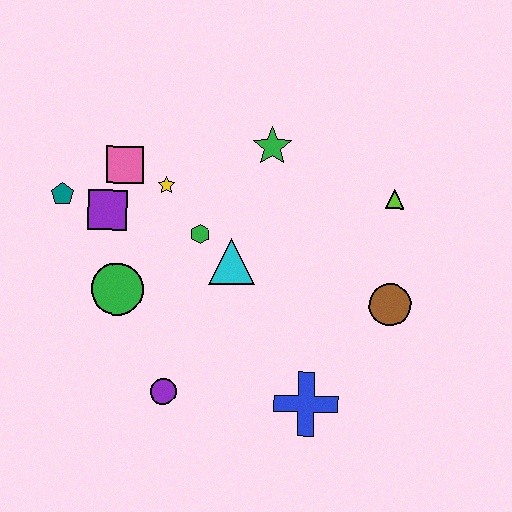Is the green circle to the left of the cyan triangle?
Yes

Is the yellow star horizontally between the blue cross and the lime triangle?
No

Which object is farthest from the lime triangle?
The teal pentagon is farthest from the lime triangle.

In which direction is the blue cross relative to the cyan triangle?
The blue cross is below the cyan triangle.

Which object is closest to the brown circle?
The lime triangle is closest to the brown circle.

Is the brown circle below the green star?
Yes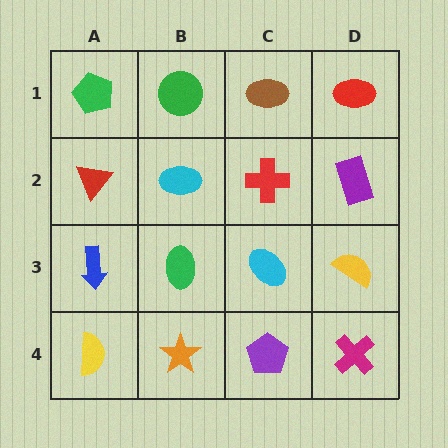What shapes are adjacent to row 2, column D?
A red ellipse (row 1, column D), a yellow semicircle (row 3, column D), a red cross (row 2, column C).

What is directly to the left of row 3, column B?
A blue arrow.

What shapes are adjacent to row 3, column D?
A purple rectangle (row 2, column D), a magenta cross (row 4, column D), a cyan ellipse (row 3, column C).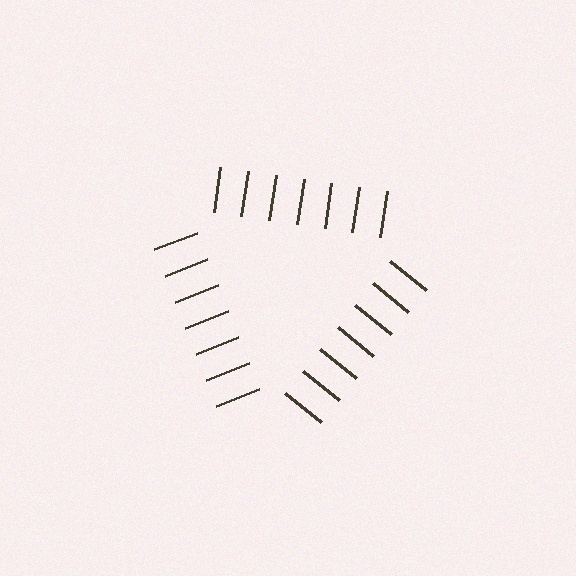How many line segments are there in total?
21 — 7 along each of the 3 edges.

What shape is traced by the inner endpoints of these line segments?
An illusory triangle — the line segments terminate on its edges but no continuous stroke is drawn.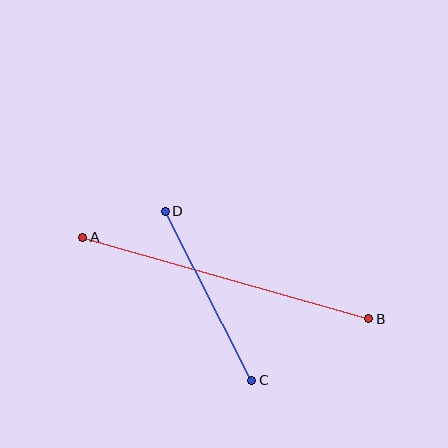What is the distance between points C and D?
The distance is approximately 190 pixels.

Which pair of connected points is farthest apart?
Points A and B are farthest apart.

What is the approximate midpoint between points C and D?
The midpoint is at approximately (209, 296) pixels.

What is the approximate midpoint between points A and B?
The midpoint is at approximately (226, 278) pixels.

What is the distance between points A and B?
The distance is approximately 297 pixels.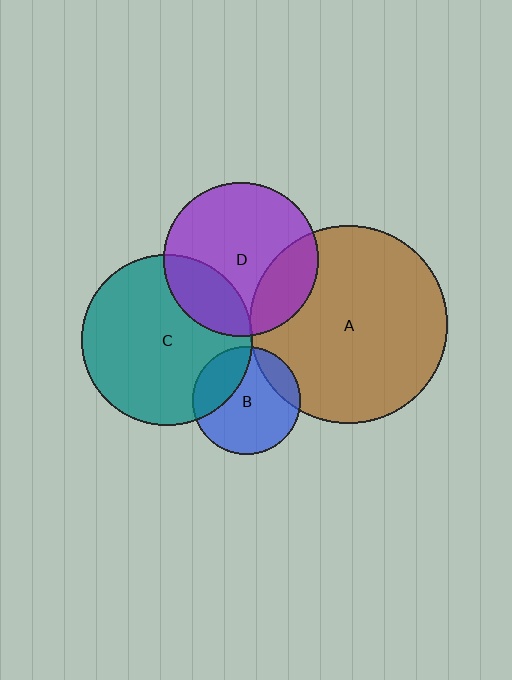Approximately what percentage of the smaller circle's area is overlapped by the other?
Approximately 25%.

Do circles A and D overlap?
Yes.